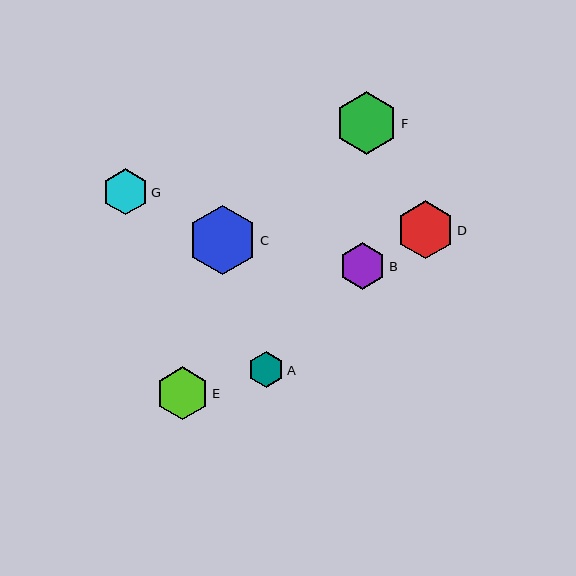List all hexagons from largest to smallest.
From largest to smallest: C, F, D, E, B, G, A.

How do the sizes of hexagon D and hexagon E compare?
Hexagon D and hexagon E are approximately the same size.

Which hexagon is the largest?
Hexagon C is the largest with a size of approximately 69 pixels.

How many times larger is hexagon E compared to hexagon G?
Hexagon E is approximately 1.2 times the size of hexagon G.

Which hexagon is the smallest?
Hexagon A is the smallest with a size of approximately 37 pixels.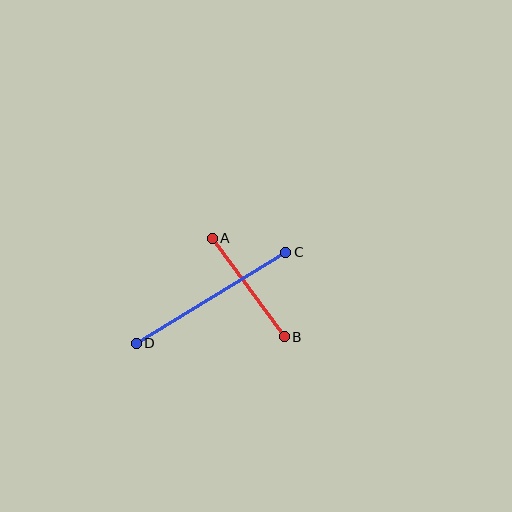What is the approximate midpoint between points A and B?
The midpoint is at approximately (248, 288) pixels.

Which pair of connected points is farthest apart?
Points C and D are farthest apart.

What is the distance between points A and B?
The distance is approximately 122 pixels.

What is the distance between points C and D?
The distance is approximately 175 pixels.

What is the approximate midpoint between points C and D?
The midpoint is at approximately (211, 298) pixels.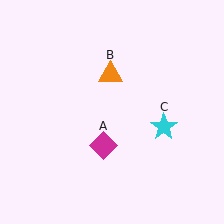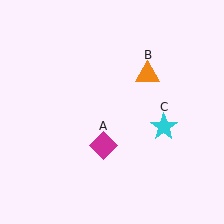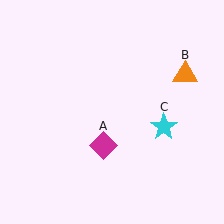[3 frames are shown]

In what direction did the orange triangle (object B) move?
The orange triangle (object B) moved right.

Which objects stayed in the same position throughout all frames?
Magenta diamond (object A) and cyan star (object C) remained stationary.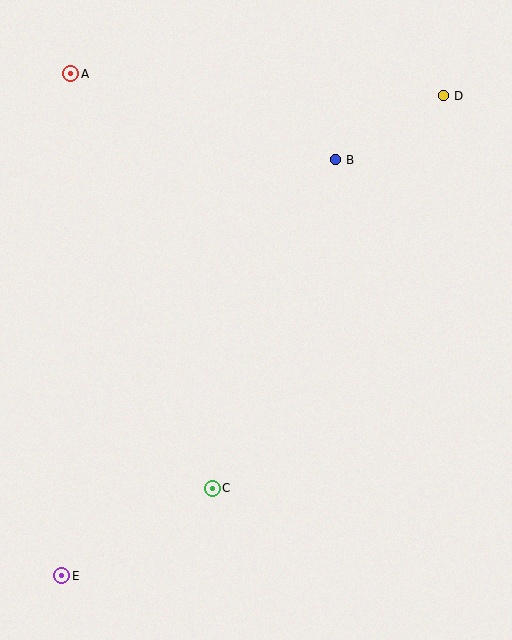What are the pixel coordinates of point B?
Point B is at (336, 160).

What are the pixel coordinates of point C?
Point C is at (212, 488).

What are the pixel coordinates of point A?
Point A is at (71, 74).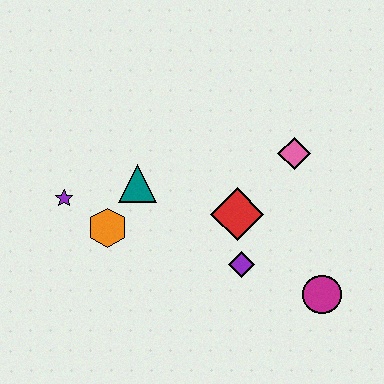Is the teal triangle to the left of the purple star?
No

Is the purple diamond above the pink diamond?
No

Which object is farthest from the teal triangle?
The magenta circle is farthest from the teal triangle.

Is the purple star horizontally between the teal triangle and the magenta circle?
No